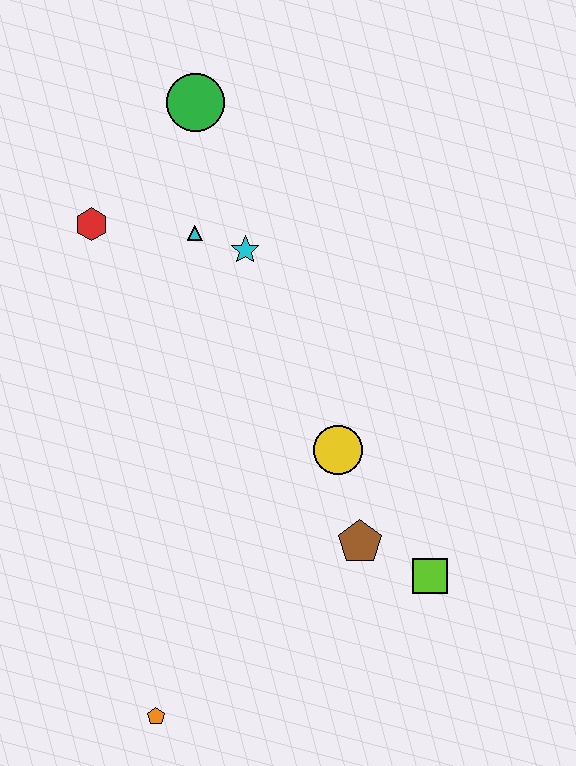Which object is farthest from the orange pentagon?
The green circle is farthest from the orange pentagon.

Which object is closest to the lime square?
The brown pentagon is closest to the lime square.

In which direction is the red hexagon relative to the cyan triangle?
The red hexagon is to the left of the cyan triangle.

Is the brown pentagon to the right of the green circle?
Yes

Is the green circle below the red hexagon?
No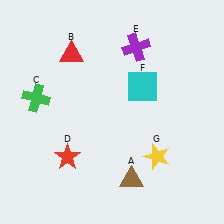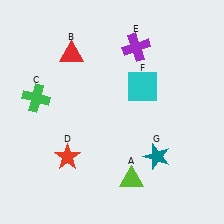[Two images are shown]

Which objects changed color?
A changed from brown to lime. G changed from yellow to teal.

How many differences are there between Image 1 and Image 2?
There are 2 differences between the two images.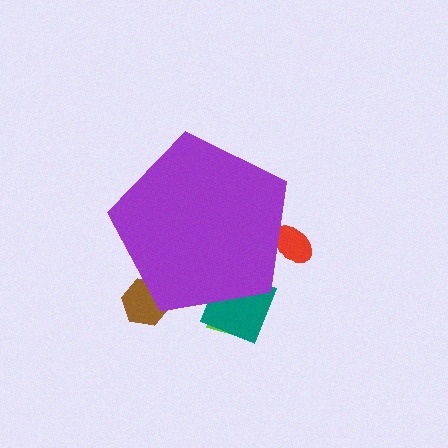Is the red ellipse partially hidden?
Yes, the red ellipse is partially hidden behind the purple pentagon.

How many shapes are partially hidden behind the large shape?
4 shapes are partially hidden.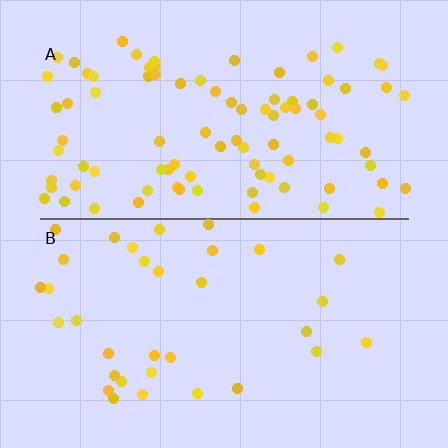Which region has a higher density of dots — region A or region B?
A (the top).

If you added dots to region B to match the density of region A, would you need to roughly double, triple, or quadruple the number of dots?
Approximately triple.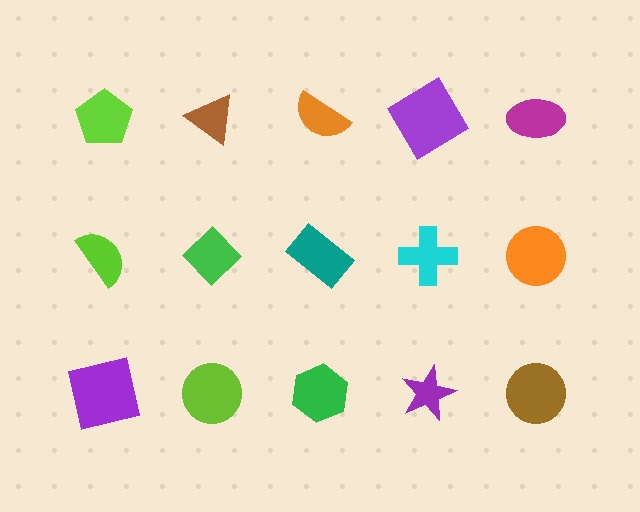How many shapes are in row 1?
5 shapes.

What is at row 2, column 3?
A teal rectangle.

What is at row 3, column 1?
A purple square.